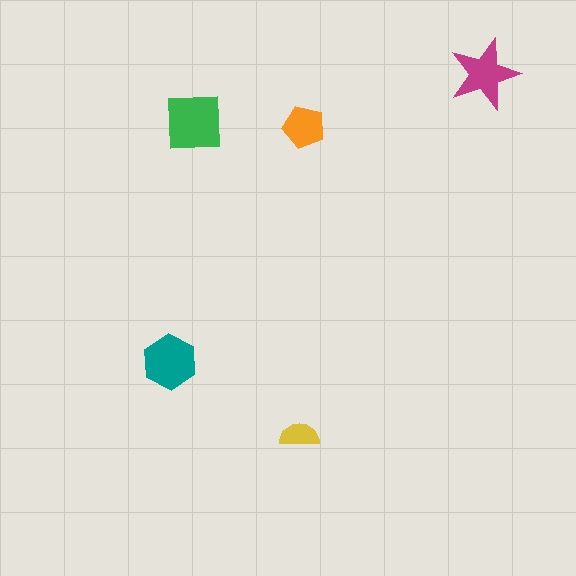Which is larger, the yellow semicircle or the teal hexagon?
The teal hexagon.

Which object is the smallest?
The yellow semicircle.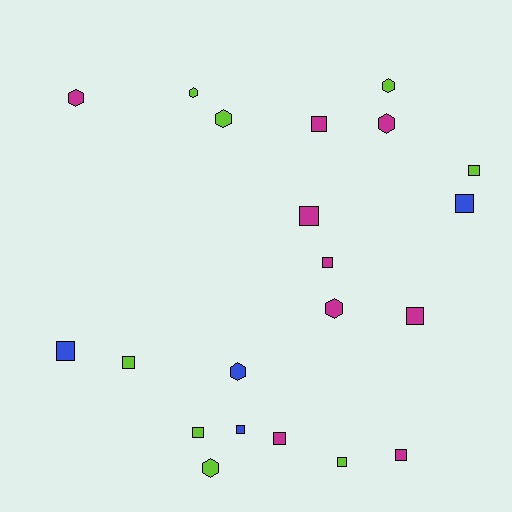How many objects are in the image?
There are 21 objects.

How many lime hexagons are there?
There are 4 lime hexagons.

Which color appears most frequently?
Magenta, with 9 objects.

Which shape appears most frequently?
Square, with 13 objects.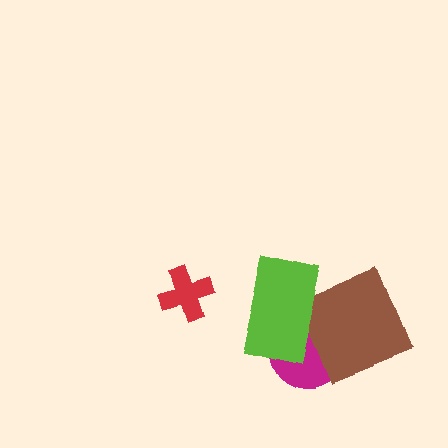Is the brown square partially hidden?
Yes, it is partially covered by another shape.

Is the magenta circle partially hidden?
Yes, it is partially covered by another shape.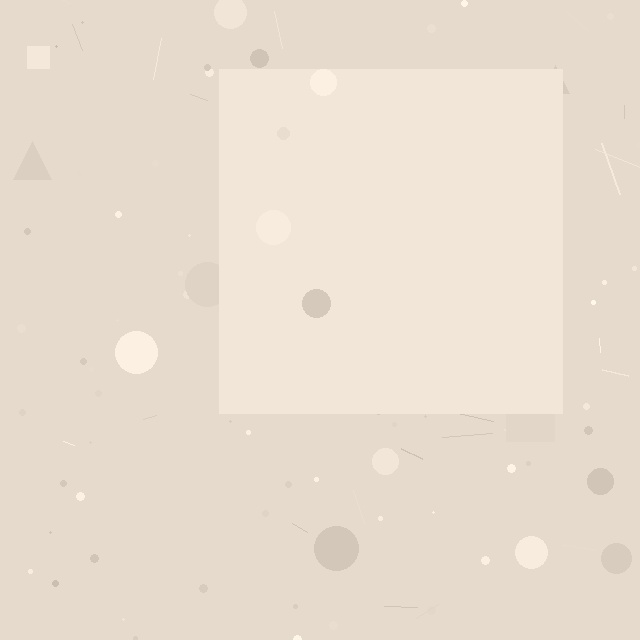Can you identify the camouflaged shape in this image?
The camouflaged shape is a square.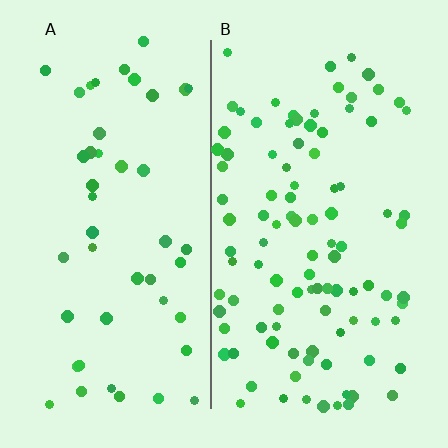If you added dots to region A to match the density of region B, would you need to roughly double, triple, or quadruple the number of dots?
Approximately double.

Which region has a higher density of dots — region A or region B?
B (the right).